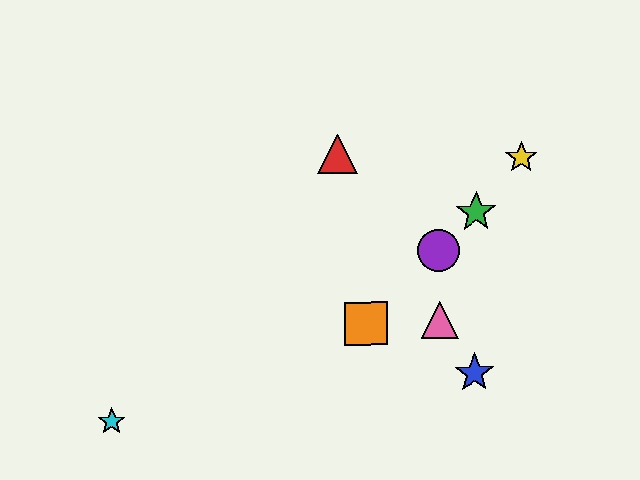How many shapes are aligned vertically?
2 shapes (the purple circle, the pink triangle) are aligned vertically.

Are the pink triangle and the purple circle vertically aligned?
Yes, both are at x≈440.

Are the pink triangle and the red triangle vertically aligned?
No, the pink triangle is at x≈440 and the red triangle is at x≈337.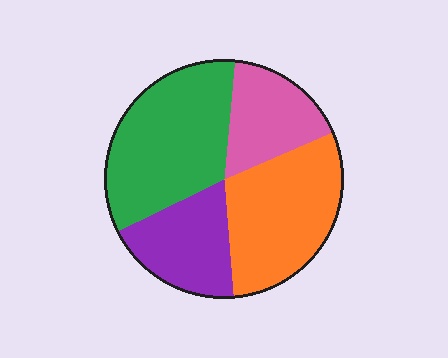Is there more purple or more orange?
Orange.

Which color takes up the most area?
Green, at roughly 35%.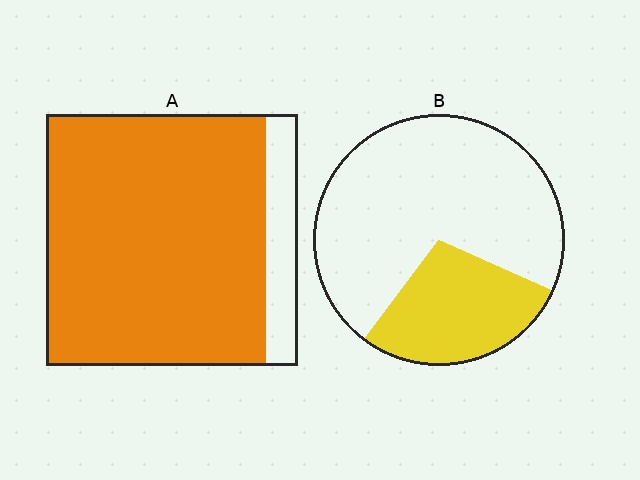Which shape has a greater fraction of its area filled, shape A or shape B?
Shape A.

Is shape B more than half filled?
No.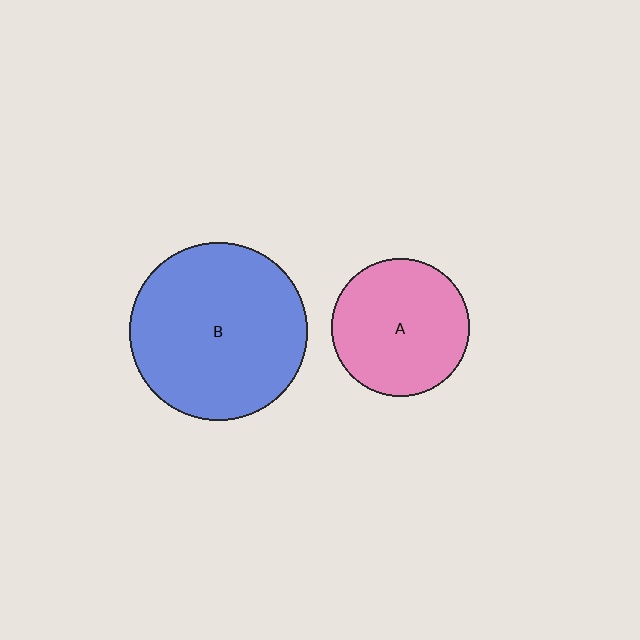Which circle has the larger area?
Circle B (blue).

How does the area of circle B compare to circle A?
Approximately 1.7 times.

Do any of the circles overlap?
No, none of the circles overlap.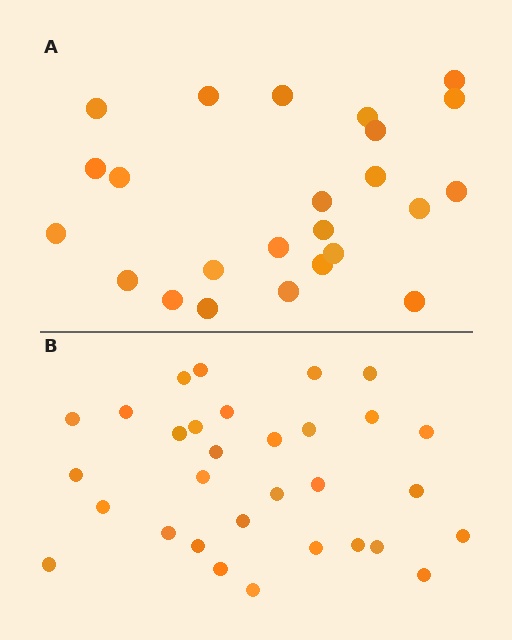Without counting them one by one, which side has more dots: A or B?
Region B (the bottom region) has more dots.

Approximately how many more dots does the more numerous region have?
Region B has roughly 8 or so more dots than region A.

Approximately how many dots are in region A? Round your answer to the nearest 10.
About 20 dots. (The exact count is 24, which rounds to 20.)